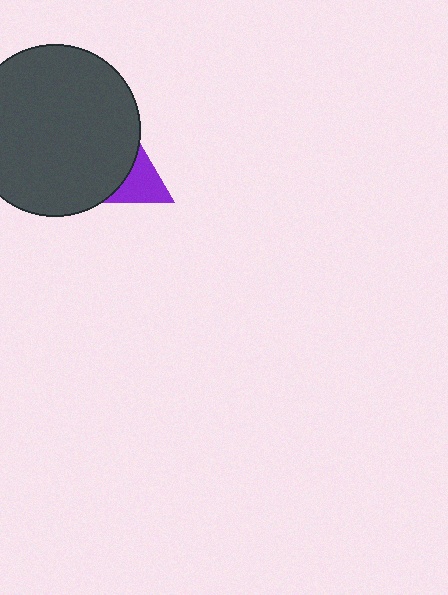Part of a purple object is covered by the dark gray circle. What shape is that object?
It is a triangle.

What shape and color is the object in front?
The object in front is a dark gray circle.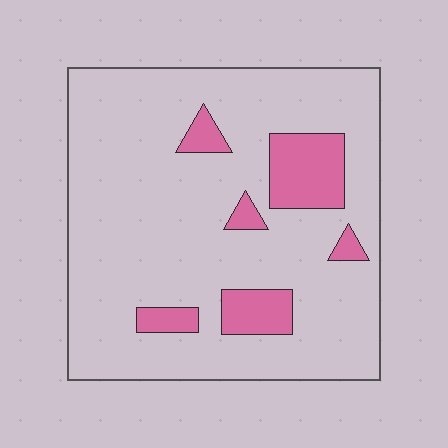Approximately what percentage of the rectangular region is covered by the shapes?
Approximately 15%.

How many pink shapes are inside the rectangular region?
6.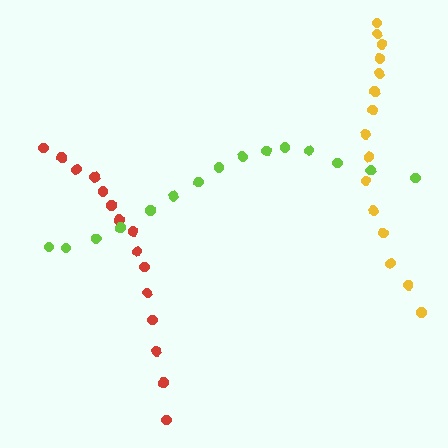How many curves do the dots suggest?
There are 3 distinct paths.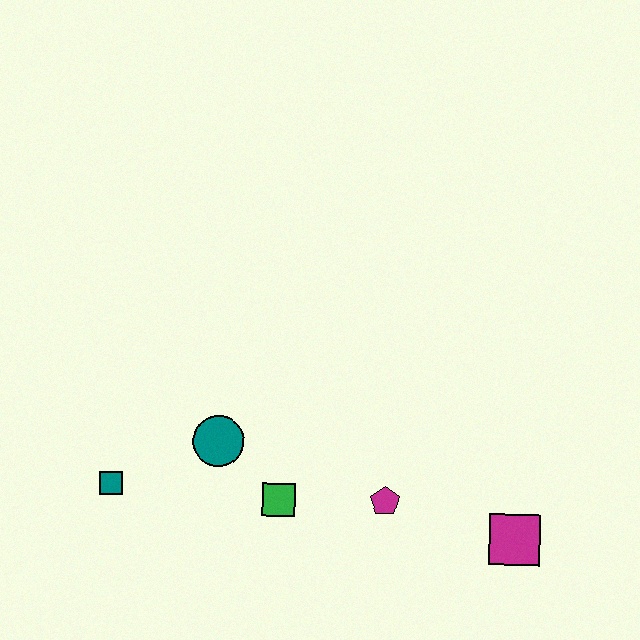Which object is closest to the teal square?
The teal circle is closest to the teal square.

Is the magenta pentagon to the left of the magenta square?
Yes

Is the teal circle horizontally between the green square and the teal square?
Yes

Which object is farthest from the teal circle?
The magenta square is farthest from the teal circle.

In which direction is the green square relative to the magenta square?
The green square is to the left of the magenta square.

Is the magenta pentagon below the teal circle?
Yes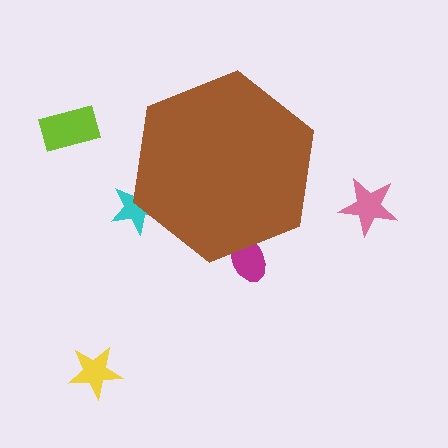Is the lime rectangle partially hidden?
No, the lime rectangle is fully visible.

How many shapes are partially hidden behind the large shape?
2 shapes are partially hidden.